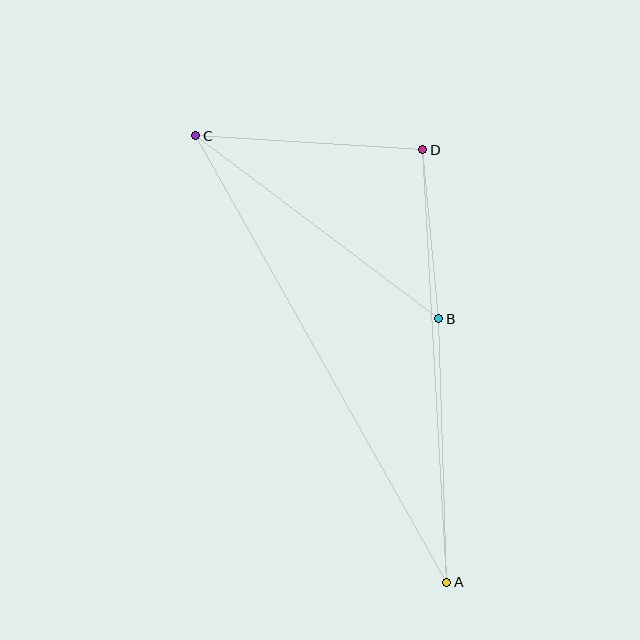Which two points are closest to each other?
Points B and D are closest to each other.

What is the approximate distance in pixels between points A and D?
The distance between A and D is approximately 434 pixels.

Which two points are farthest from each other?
Points A and C are farthest from each other.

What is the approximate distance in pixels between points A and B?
The distance between A and B is approximately 264 pixels.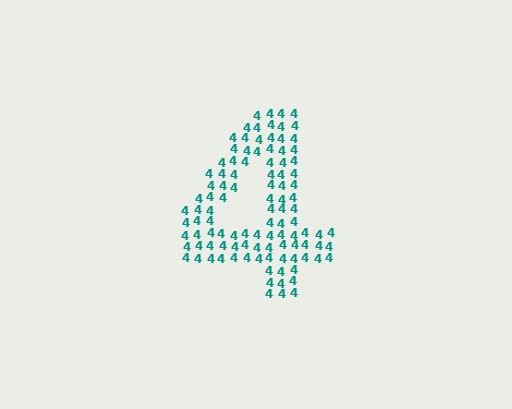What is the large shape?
The large shape is the digit 4.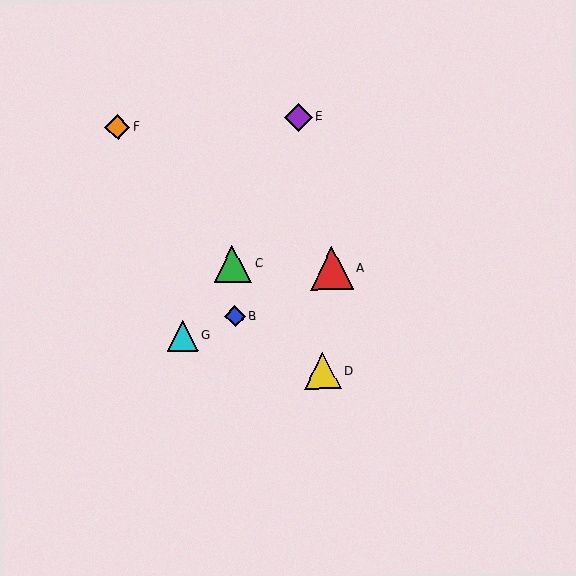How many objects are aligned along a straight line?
3 objects (C, D, F) are aligned along a straight line.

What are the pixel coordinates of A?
Object A is at (332, 268).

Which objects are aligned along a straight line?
Objects C, D, F are aligned along a straight line.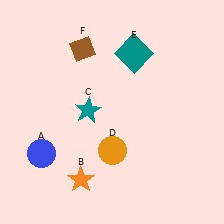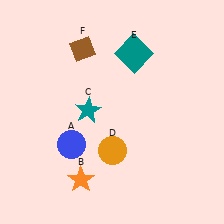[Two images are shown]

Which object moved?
The blue circle (A) moved right.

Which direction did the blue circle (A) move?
The blue circle (A) moved right.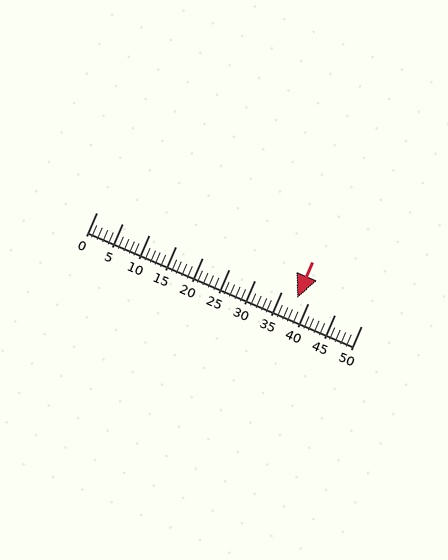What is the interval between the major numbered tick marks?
The major tick marks are spaced 5 units apart.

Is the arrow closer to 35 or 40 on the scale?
The arrow is closer to 40.